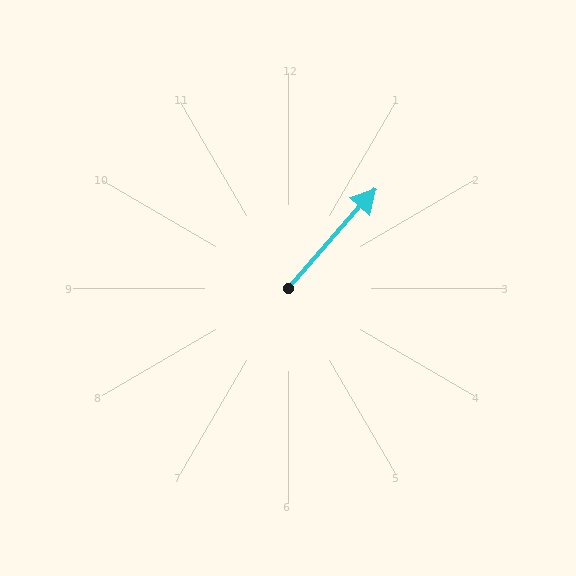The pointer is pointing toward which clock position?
Roughly 1 o'clock.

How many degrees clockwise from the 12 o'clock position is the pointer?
Approximately 41 degrees.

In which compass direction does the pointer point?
Northeast.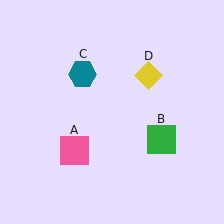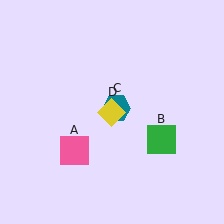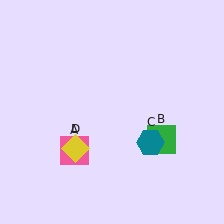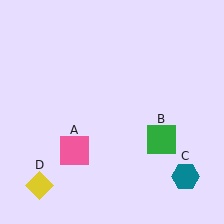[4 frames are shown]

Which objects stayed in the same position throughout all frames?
Pink square (object A) and green square (object B) remained stationary.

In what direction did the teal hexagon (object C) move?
The teal hexagon (object C) moved down and to the right.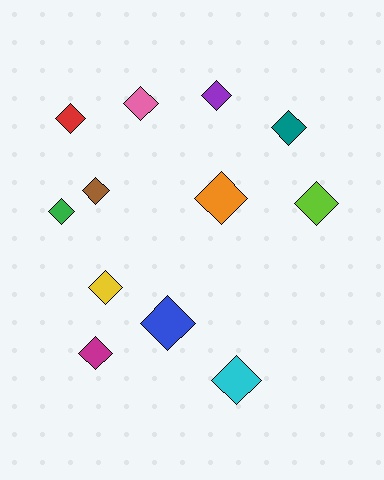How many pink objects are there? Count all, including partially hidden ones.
There is 1 pink object.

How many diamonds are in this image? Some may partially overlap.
There are 12 diamonds.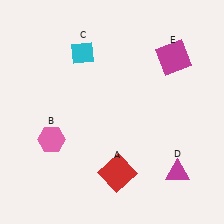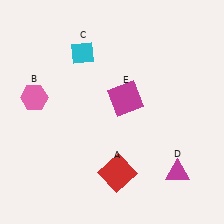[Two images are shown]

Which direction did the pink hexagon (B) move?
The pink hexagon (B) moved up.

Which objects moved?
The objects that moved are: the pink hexagon (B), the magenta square (E).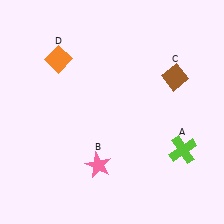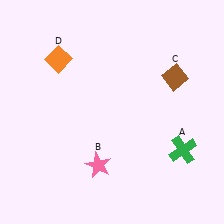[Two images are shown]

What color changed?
The cross (A) changed from lime in Image 1 to green in Image 2.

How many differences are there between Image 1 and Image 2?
There is 1 difference between the two images.